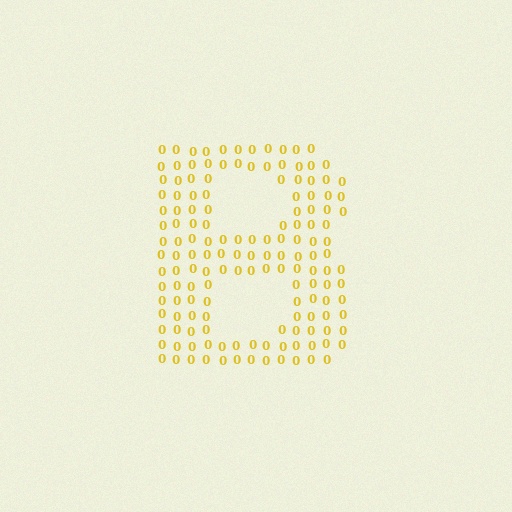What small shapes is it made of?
It is made of small digit 0's.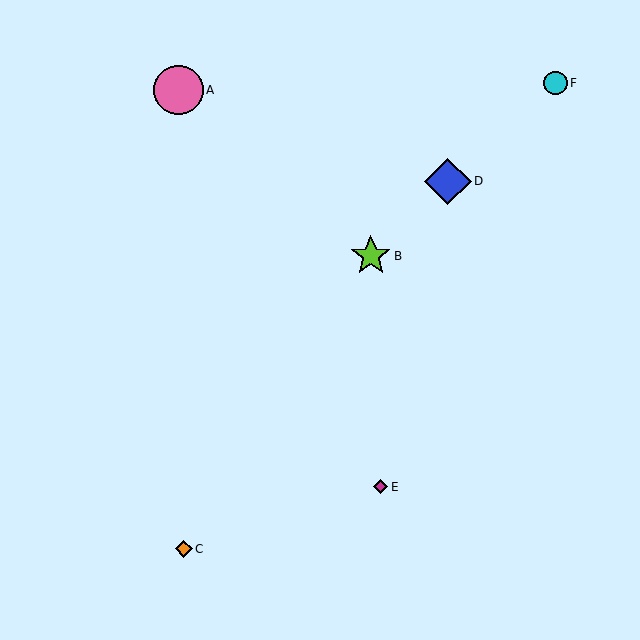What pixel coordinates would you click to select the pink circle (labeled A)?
Click at (178, 90) to select the pink circle A.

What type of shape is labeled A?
Shape A is a pink circle.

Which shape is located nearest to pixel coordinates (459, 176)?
The blue diamond (labeled D) at (448, 181) is nearest to that location.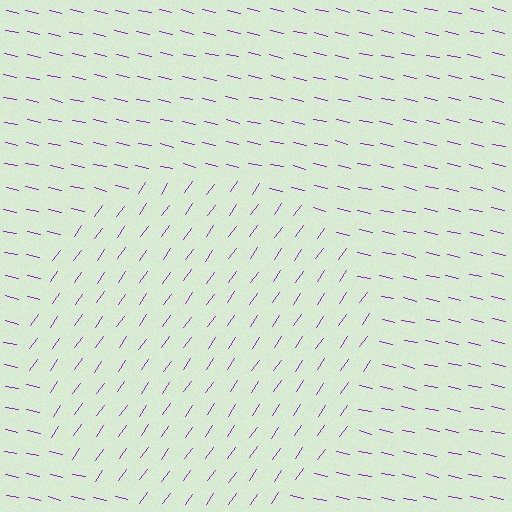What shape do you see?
I see a circle.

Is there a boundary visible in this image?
Yes, there is a texture boundary formed by a change in line orientation.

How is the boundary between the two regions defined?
The boundary is defined purely by a change in line orientation (approximately 68 degrees difference). All lines are the same color and thickness.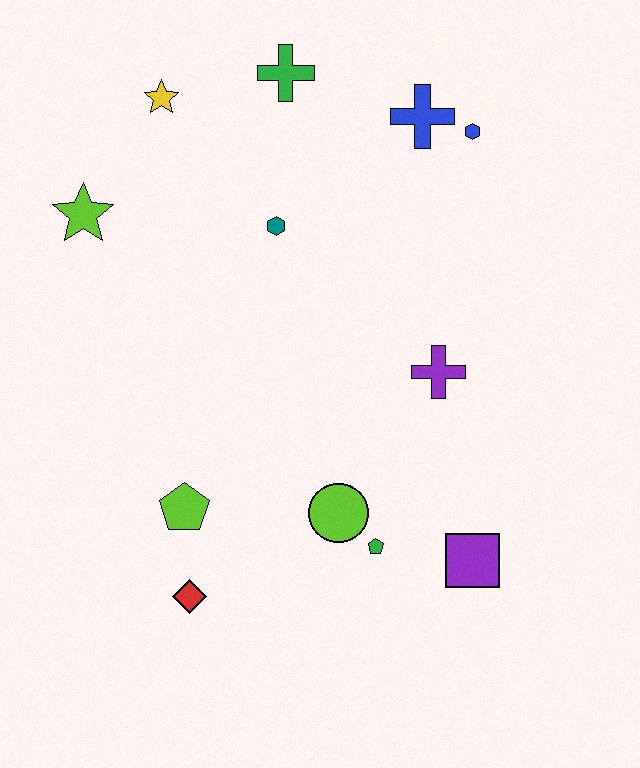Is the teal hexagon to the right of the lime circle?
No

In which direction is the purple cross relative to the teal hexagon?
The purple cross is to the right of the teal hexagon.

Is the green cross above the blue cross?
Yes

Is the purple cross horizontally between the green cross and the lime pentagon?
No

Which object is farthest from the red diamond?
The blue hexagon is farthest from the red diamond.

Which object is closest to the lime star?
The yellow star is closest to the lime star.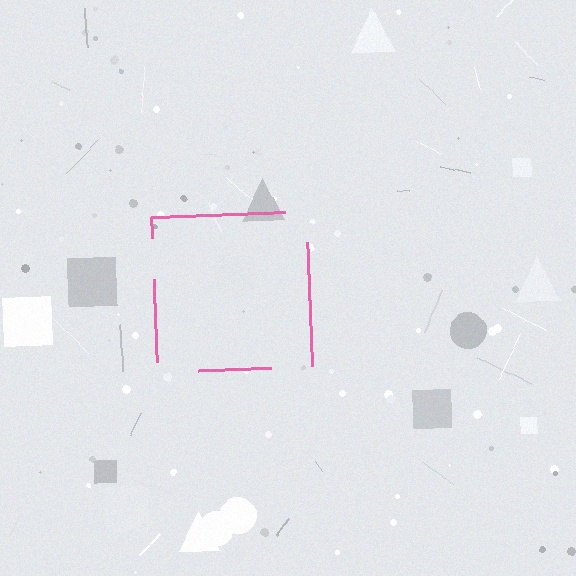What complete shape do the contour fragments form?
The contour fragments form a square.